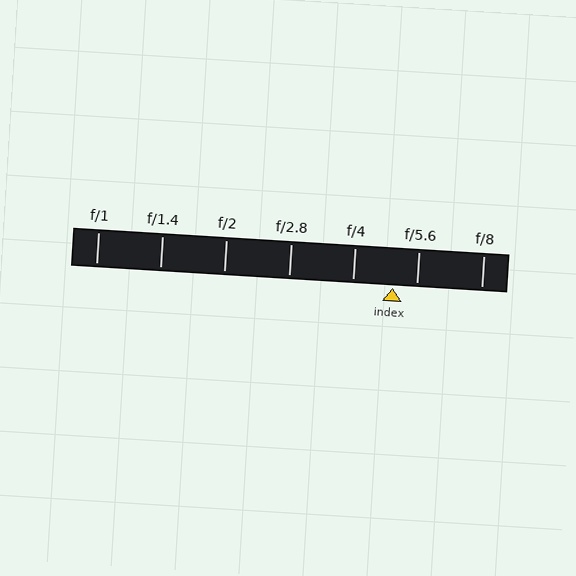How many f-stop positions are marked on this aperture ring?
There are 7 f-stop positions marked.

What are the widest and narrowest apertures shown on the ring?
The widest aperture shown is f/1 and the narrowest is f/8.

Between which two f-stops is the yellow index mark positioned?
The index mark is between f/4 and f/5.6.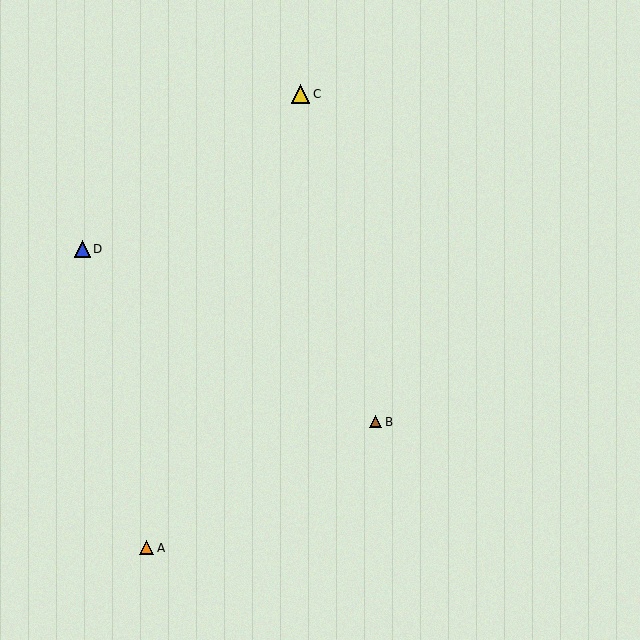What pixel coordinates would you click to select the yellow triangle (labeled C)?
Click at (300, 94) to select the yellow triangle C.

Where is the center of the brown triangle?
The center of the brown triangle is at (375, 422).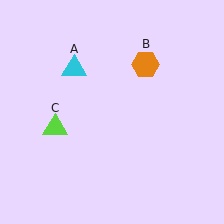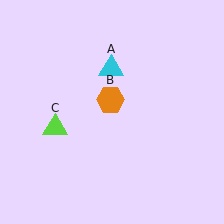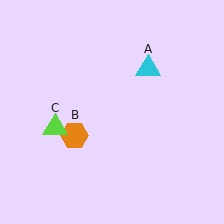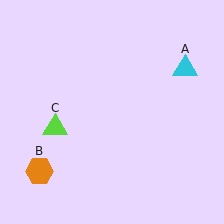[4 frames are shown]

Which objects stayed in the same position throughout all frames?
Lime triangle (object C) remained stationary.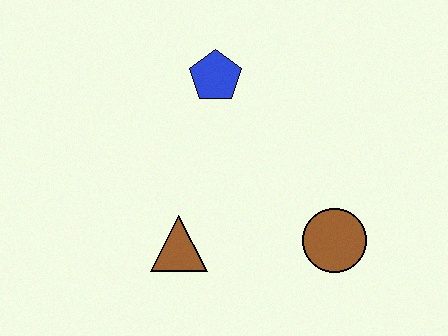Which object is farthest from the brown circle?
The blue pentagon is farthest from the brown circle.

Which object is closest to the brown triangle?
The brown circle is closest to the brown triangle.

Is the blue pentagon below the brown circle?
No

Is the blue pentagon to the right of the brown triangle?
Yes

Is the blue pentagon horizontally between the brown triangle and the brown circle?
Yes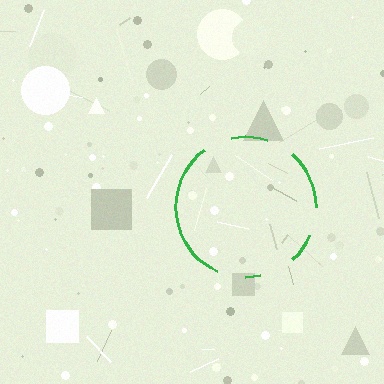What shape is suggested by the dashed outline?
The dashed outline suggests a circle.